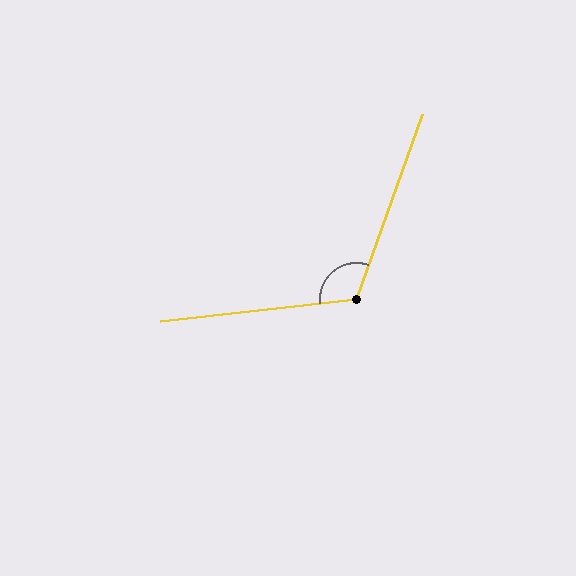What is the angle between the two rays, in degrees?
Approximately 116 degrees.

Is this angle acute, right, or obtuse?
It is obtuse.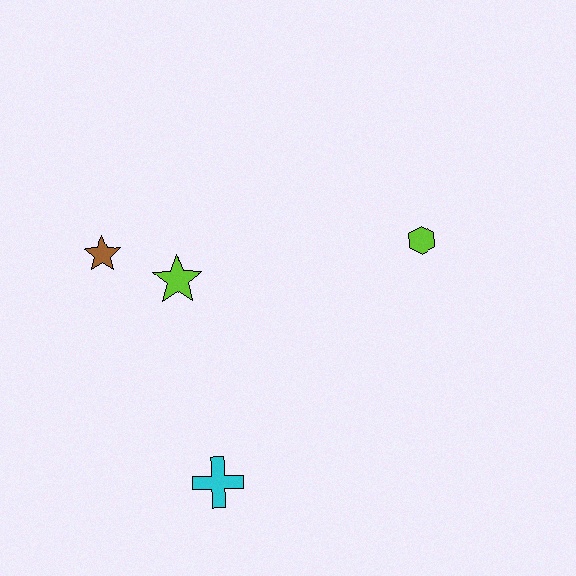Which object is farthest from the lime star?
The lime hexagon is farthest from the lime star.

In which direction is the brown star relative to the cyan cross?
The brown star is above the cyan cross.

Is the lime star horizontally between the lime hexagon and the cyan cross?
No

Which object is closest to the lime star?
The brown star is closest to the lime star.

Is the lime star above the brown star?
No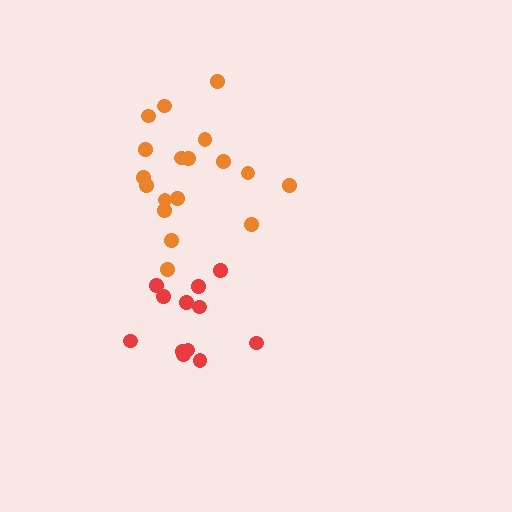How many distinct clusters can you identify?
There are 2 distinct clusters.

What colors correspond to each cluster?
The clusters are colored: orange, red.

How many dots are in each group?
Group 1: 18 dots, Group 2: 12 dots (30 total).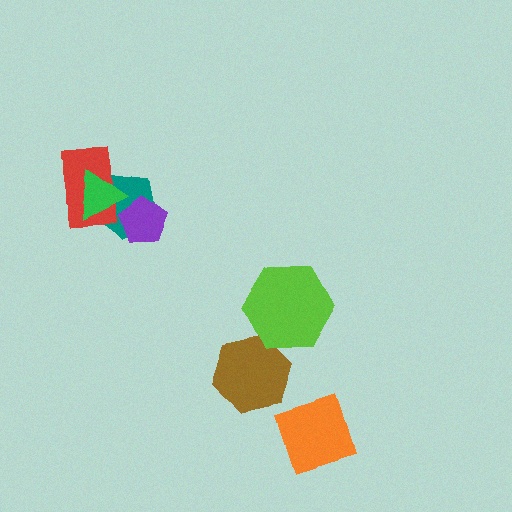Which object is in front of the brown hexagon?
The lime hexagon is in front of the brown hexagon.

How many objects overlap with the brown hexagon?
1 object overlaps with the brown hexagon.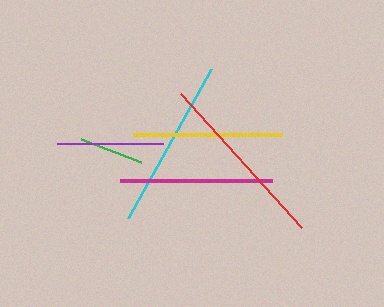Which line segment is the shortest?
The green line is the shortest at approximately 65 pixels.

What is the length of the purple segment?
The purple segment is approximately 106 pixels long.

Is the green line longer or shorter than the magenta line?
The magenta line is longer than the green line.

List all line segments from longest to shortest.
From longest to shortest: red, cyan, magenta, yellow, purple, green.